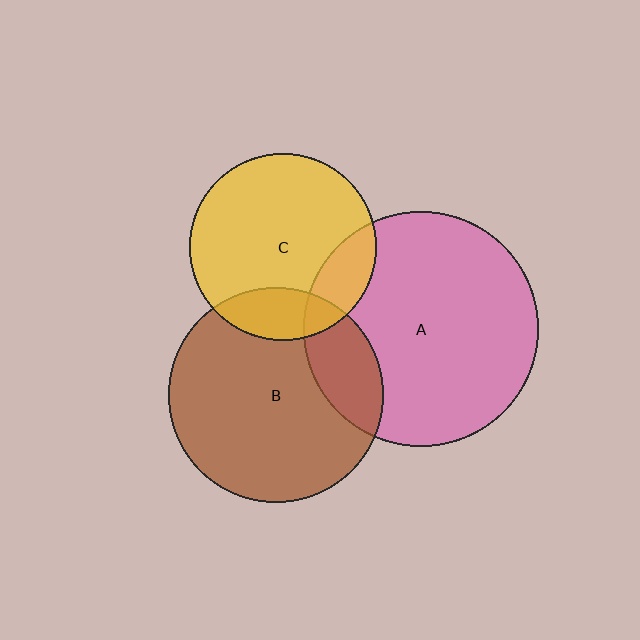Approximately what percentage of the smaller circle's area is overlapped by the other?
Approximately 15%.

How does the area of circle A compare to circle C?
Approximately 1.6 times.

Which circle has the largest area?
Circle A (pink).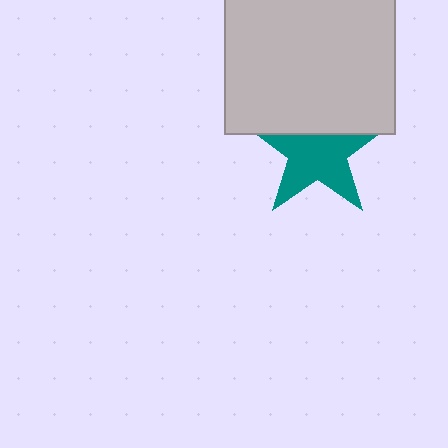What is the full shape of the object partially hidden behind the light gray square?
The partially hidden object is a teal star.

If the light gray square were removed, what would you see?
You would see the complete teal star.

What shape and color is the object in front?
The object in front is a light gray square.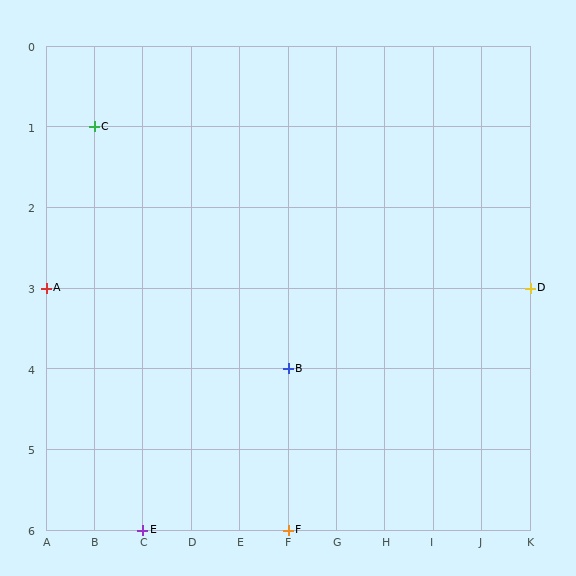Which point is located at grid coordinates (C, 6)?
Point E is at (C, 6).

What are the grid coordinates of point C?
Point C is at grid coordinates (B, 1).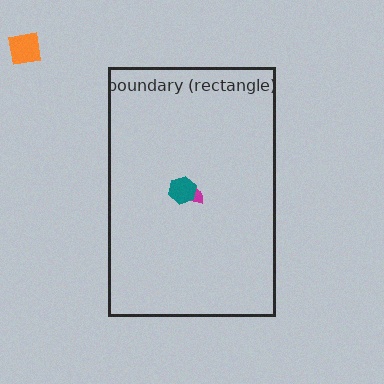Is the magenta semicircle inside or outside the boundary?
Inside.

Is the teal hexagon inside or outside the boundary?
Inside.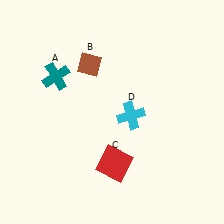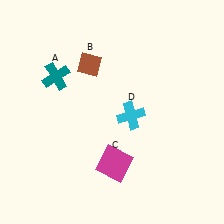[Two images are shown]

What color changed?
The square (C) changed from red in Image 1 to magenta in Image 2.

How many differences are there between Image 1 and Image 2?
There is 1 difference between the two images.